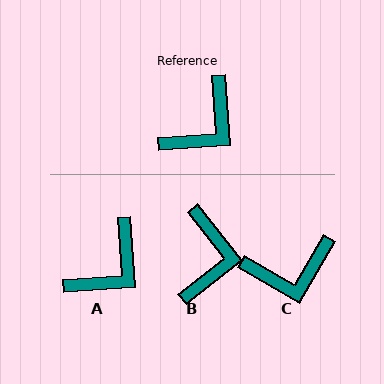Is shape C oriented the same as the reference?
No, it is off by about 34 degrees.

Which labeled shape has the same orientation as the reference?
A.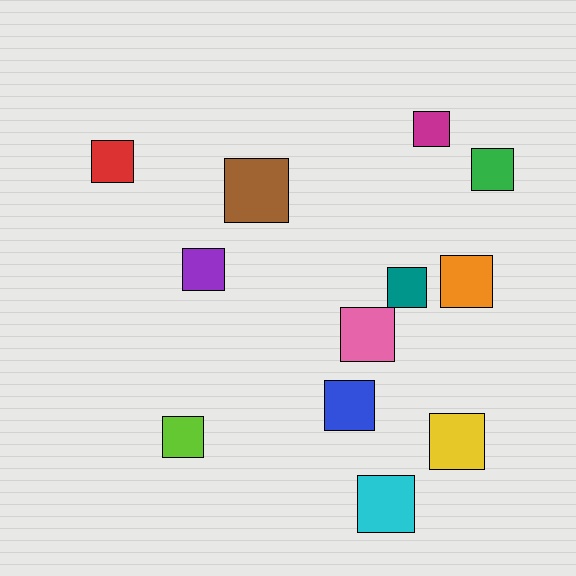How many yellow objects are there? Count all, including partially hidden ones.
There is 1 yellow object.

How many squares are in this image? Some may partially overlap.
There are 12 squares.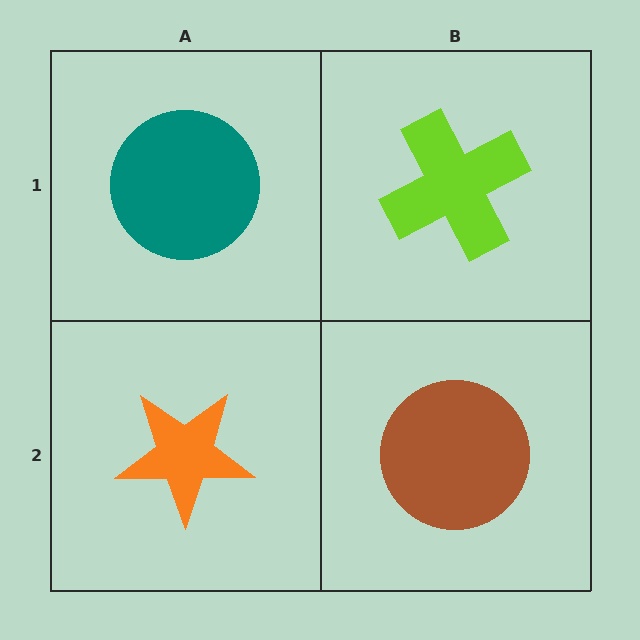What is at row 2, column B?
A brown circle.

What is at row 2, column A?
An orange star.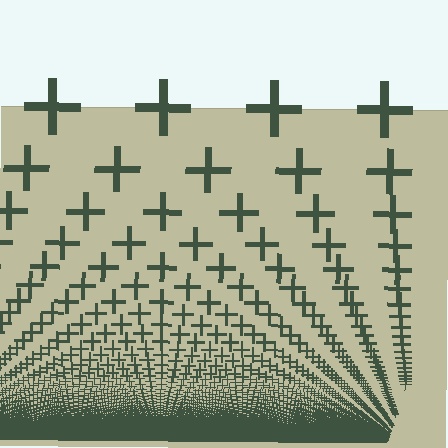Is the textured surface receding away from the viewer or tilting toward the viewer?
The surface appears to tilt toward the viewer. Texture elements get larger and sparser toward the top.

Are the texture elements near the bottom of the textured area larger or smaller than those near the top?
Smaller. The gradient is inverted — elements near the bottom are smaller and denser.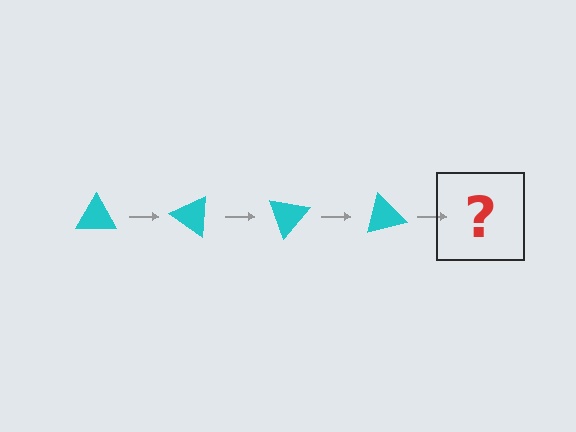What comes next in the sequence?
The next element should be a cyan triangle rotated 140 degrees.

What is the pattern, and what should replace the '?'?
The pattern is that the triangle rotates 35 degrees each step. The '?' should be a cyan triangle rotated 140 degrees.